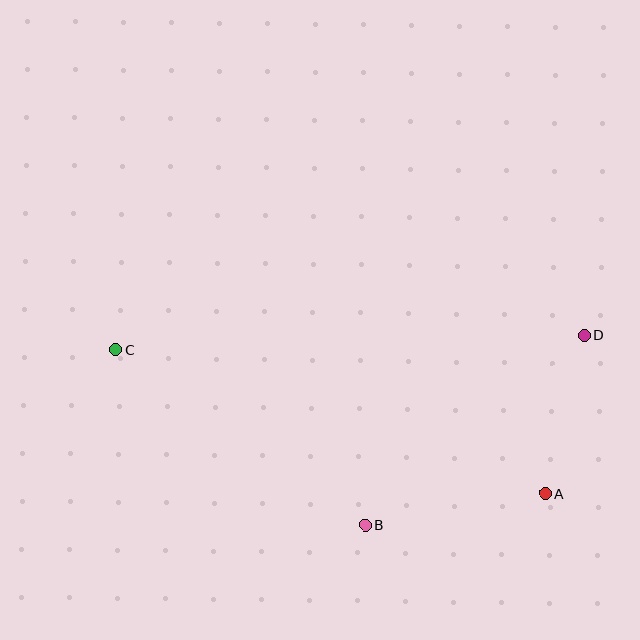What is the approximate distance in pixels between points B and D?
The distance between B and D is approximately 290 pixels.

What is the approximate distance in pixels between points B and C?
The distance between B and C is approximately 305 pixels.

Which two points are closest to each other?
Points A and D are closest to each other.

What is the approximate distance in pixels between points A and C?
The distance between A and C is approximately 454 pixels.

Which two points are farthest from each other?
Points C and D are farthest from each other.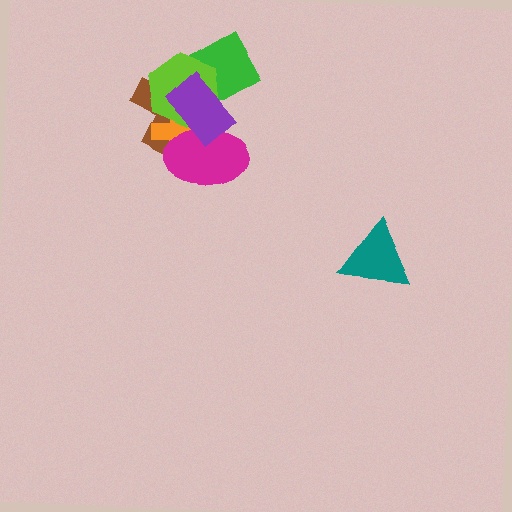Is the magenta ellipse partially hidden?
Yes, it is partially covered by another shape.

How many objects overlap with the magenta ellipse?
4 objects overlap with the magenta ellipse.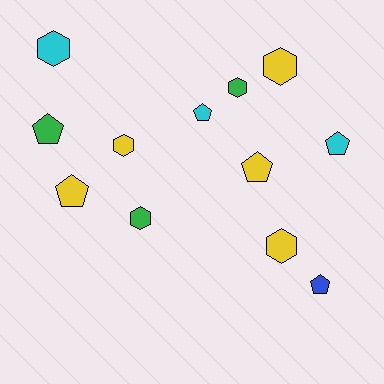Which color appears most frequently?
Yellow, with 5 objects.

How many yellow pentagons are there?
There are 2 yellow pentagons.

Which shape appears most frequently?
Hexagon, with 6 objects.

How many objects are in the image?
There are 12 objects.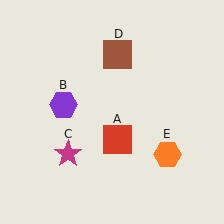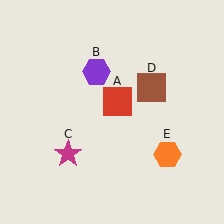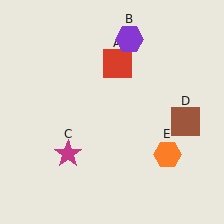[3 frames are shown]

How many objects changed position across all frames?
3 objects changed position: red square (object A), purple hexagon (object B), brown square (object D).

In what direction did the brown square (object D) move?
The brown square (object D) moved down and to the right.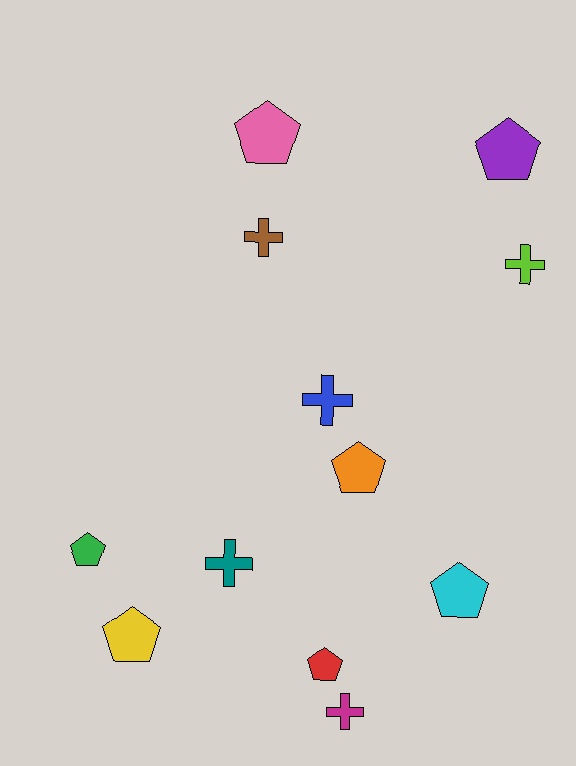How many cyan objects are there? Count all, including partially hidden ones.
There is 1 cyan object.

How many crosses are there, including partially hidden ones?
There are 5 crosses.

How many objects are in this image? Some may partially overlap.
There are 12 objects.